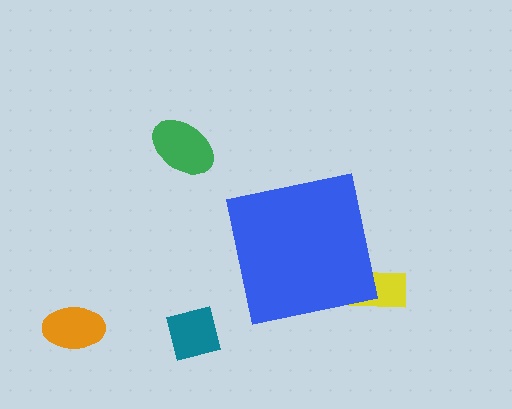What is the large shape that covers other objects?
A blue square.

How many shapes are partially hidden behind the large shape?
1 shape is partially hidden.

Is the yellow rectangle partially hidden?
Yes, the yellow rectangle is partially hidden behind the blue square.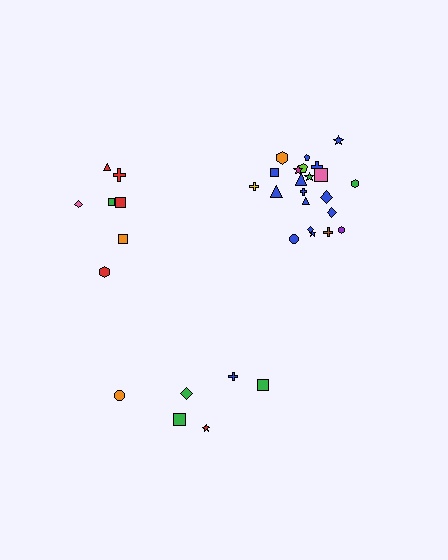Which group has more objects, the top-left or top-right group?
The top-right group.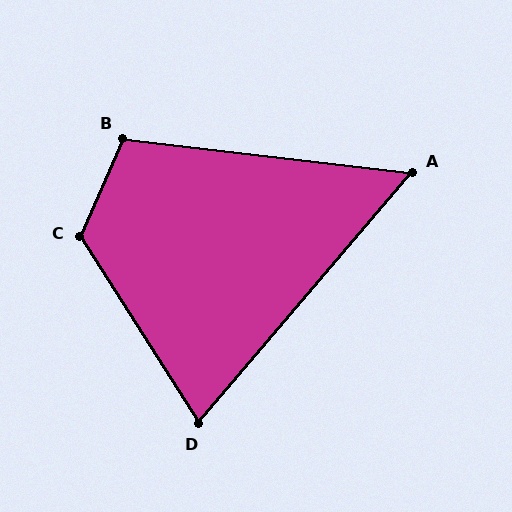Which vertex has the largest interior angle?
C, at approximately 124 degrees.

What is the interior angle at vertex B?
Approximately 107 degrees (obtuse).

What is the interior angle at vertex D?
Approximately 73 degrees (acute).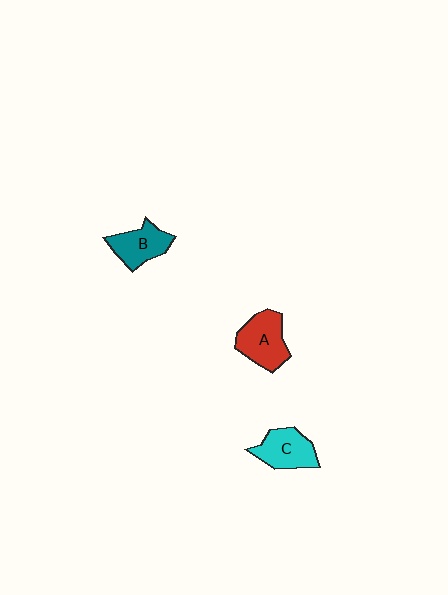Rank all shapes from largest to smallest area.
From largest to smallest: A (red), C (cyan), B (teal).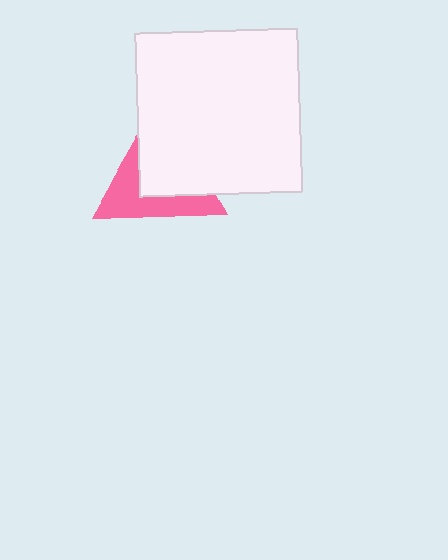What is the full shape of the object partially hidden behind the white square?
The partially hidden object is a pink triangle.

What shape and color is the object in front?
The object in front is a white square.